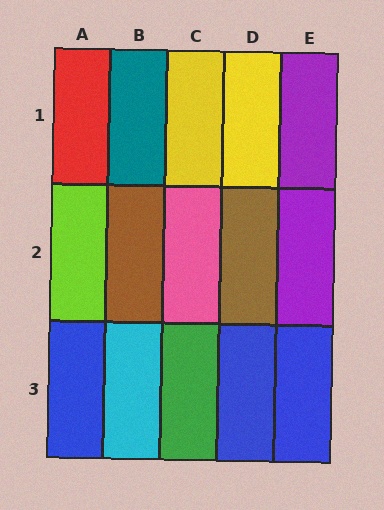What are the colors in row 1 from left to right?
Red, teal, yellow, yellow, purple.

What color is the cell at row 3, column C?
Green.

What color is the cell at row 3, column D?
Blue.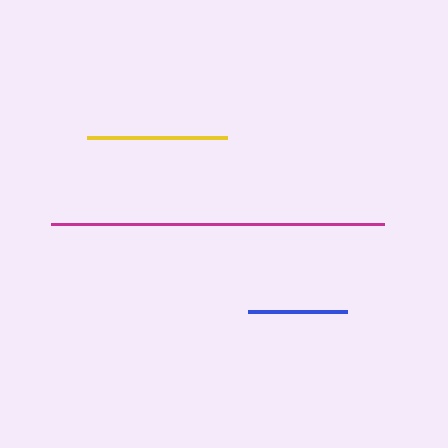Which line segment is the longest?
The magenta line is the longest at approximately 332 pixels.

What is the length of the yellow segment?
The yellow segment is approximately 140 pixels long.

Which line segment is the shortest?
The blue line is the shortest at approximately 100 pixels.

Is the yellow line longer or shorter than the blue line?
The yellow line is longer than the blue line.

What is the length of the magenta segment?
The magenta segment is approximately 332 pixels long.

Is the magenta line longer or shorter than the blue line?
The magenta line is longer than the blue line.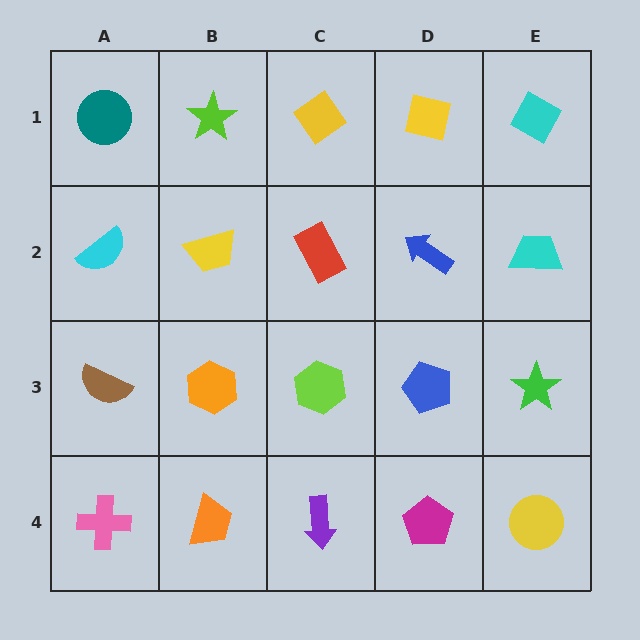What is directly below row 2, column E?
A green star.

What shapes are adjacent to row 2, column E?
A cyan diamond (row 1, column E), a green star (row 3, column E), a blue arrow (row 2, column D).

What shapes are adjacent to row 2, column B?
A lime star (row 1, column B), an orange hexagon (row 3, column B), a cyan semicircle (row 2, column A), a red rectangle (row 2, column C).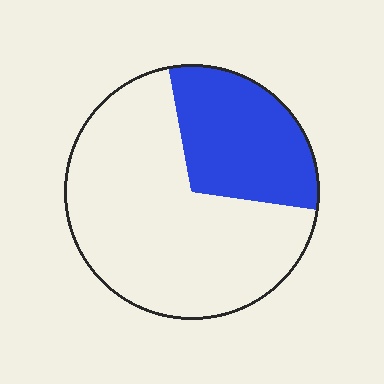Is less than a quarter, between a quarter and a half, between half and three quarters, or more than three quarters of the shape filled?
Between a quarter and a half.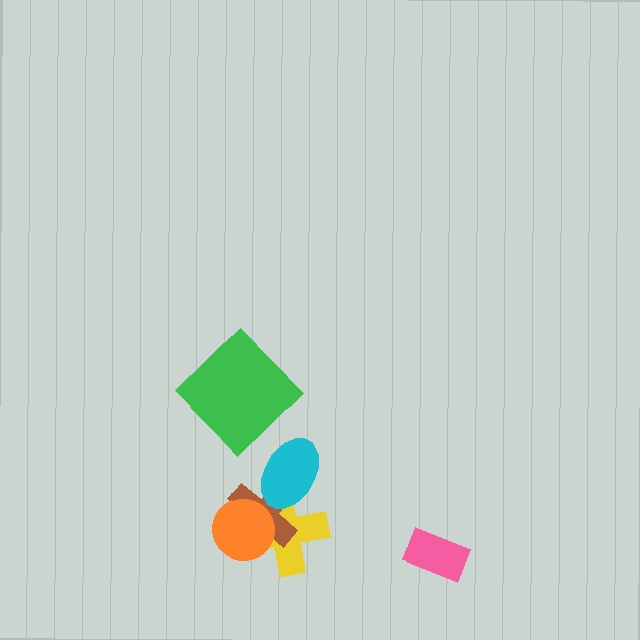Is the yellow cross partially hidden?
Yes, it is partially covered by another shape.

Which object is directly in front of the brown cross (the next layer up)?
The orange circle is directly in front of the brown cross.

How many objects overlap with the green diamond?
0 objects overlap with the green diamond.